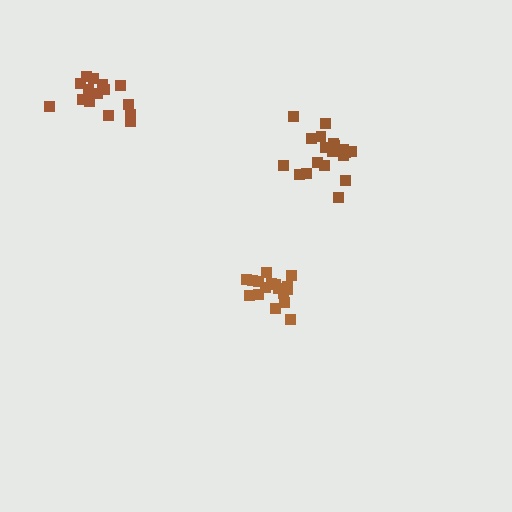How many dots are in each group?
Group 1: 17 dots, Group 2: 16 dots, Group 3: 20 dots (53 total).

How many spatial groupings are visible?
There are 3 spatial groupings.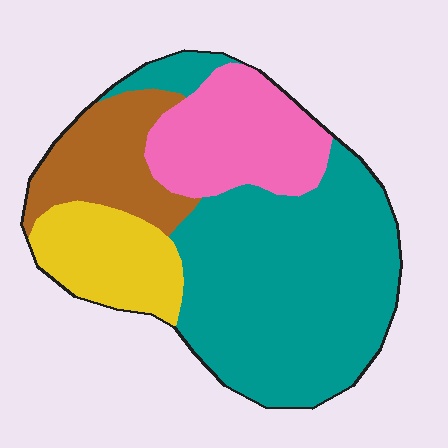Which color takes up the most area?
Teal, at roughly 50%.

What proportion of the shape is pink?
Pink covers 20% of the shape.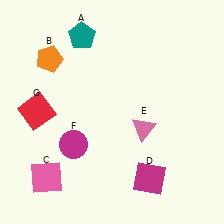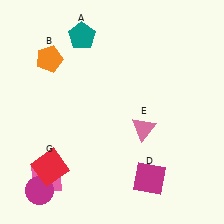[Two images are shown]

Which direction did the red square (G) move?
The red square (G) moved down.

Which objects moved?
The objects that moved are: the magenta circle (F), the red square (G).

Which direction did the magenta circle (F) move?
The magenta circle (F) moved down.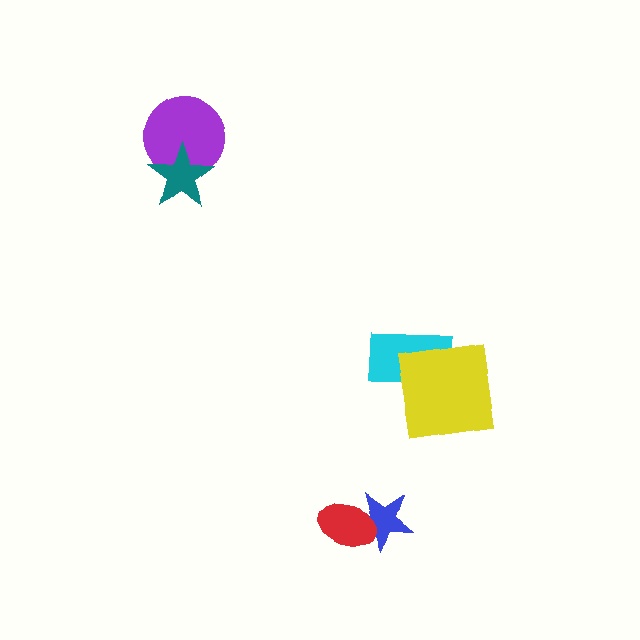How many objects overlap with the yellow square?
1 object overlaps with the yellow square.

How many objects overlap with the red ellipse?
1 object overlaps with the red ellipse.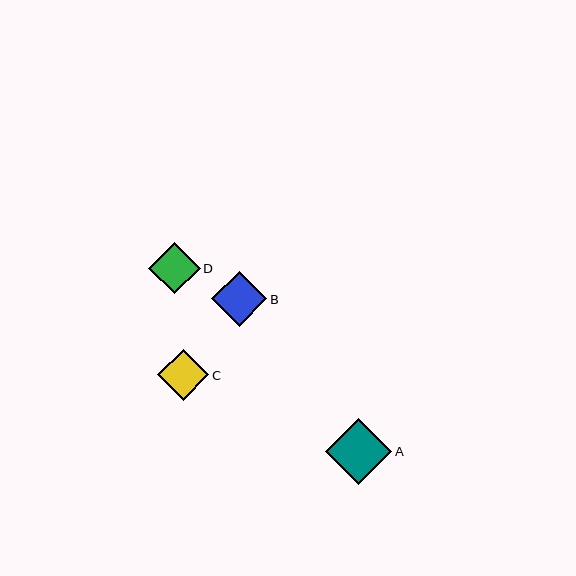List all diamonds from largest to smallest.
From largest to smallest: A, B, D, C.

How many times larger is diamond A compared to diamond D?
Diamond A is approximately 1.3 times the size of diamond D.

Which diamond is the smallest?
Diamond C is the smallest with a size of approximately 51 pixels.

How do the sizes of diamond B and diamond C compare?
Diamond B and diamond C are approximately the same size.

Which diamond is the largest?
Diamond A is the largest with a size of approximately 66 pixels.